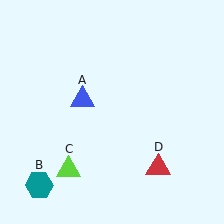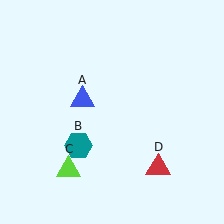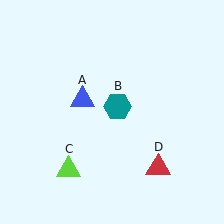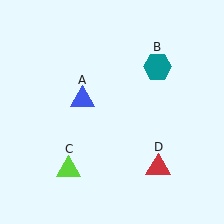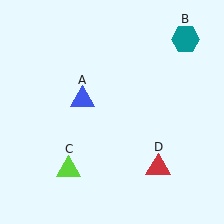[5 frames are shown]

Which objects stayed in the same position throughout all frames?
Blue triangle (object A) and lime triangle (object C) and red triangle (object D) remained stationary.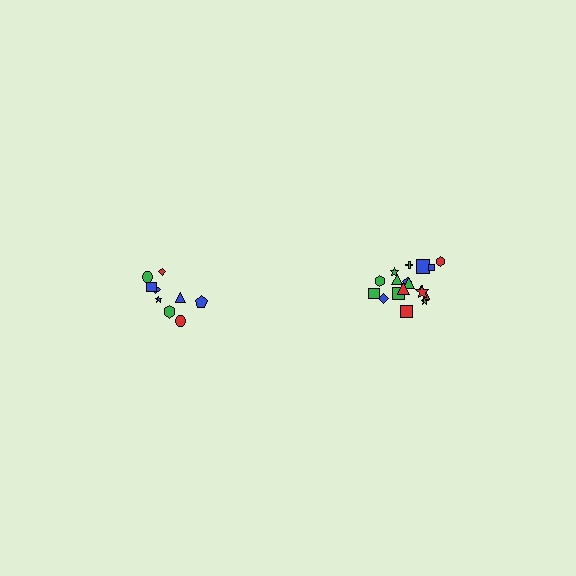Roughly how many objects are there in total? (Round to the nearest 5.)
Roughly 30 objects in total.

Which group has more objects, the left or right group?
The right group.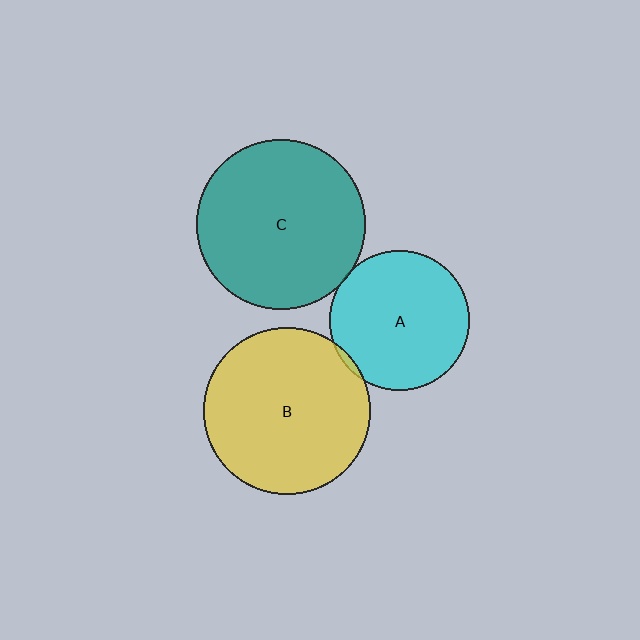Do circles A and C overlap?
Yes.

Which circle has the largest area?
Circle C (teal).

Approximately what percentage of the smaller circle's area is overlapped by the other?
Approximately 5%.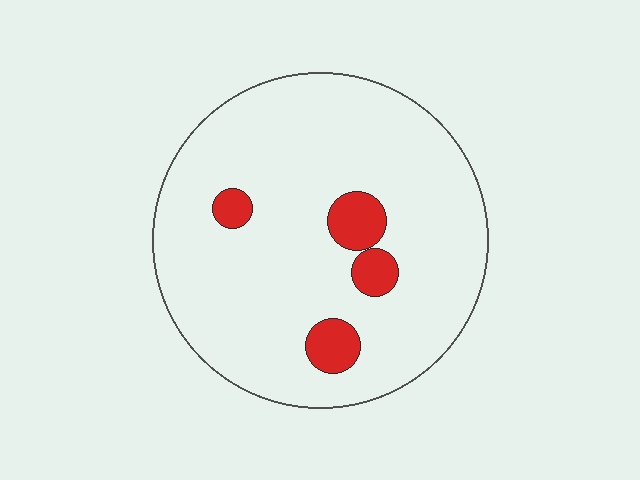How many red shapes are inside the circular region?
4.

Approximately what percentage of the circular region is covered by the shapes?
Approximately 10%.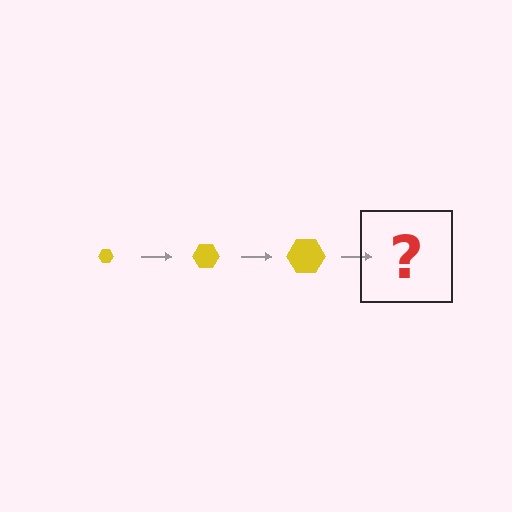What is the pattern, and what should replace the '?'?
The pattern is that the hexagon gets progressively larger each step. The '?' should be a yellow hexagon, larger than the previous one.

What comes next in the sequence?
The next element should be a yellow hexagon, larger than the previous one.